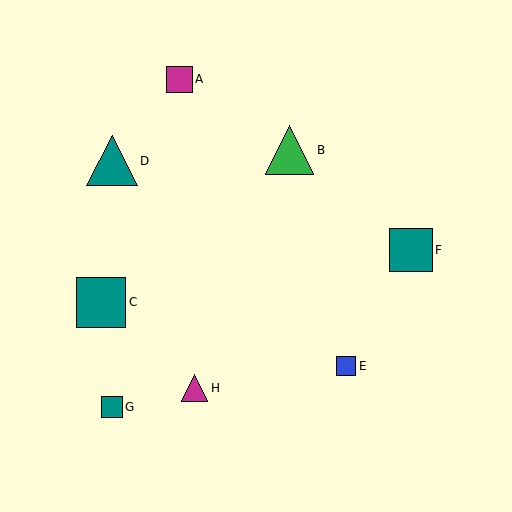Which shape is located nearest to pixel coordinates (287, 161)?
The green triangle (labeled B) at (290, 150) is nearest to that location.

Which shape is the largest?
The teal triangle (labeled D) is the largest.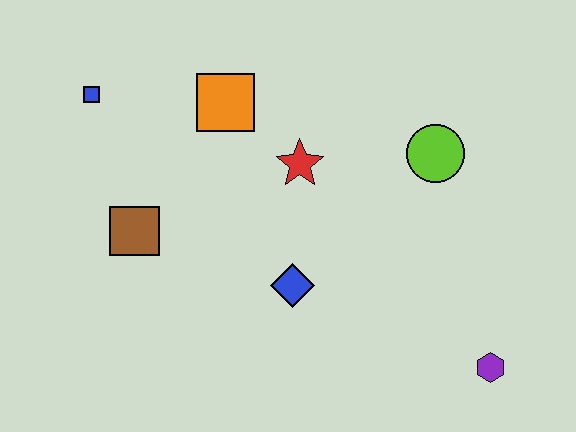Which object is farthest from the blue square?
The purple hexagon is farthest from the blue square.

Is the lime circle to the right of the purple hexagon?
No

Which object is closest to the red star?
The orange square is closest to the red star.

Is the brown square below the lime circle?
Yes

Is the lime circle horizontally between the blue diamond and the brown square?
No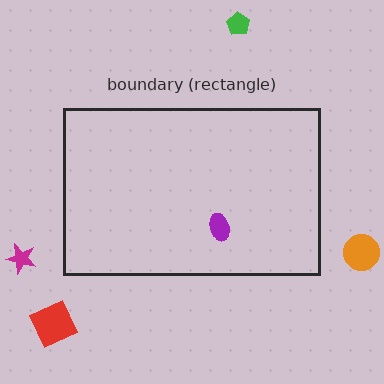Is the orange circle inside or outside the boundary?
Outside.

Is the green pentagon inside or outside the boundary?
Outside.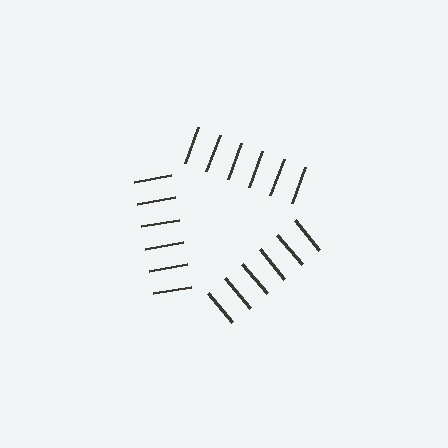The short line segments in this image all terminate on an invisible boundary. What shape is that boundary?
An illusory triangle — the line segments terminate on its edges but no continuous stroke is drawn.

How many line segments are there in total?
18 — 6 along each of the 3 edges.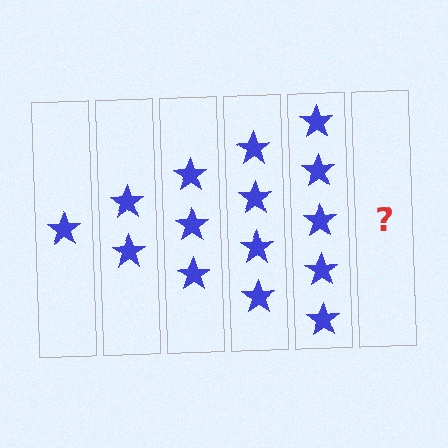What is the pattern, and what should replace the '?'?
The pattern is that each step adds one more star. The '?' should be 6 stars.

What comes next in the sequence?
The next element should be 6 stars.